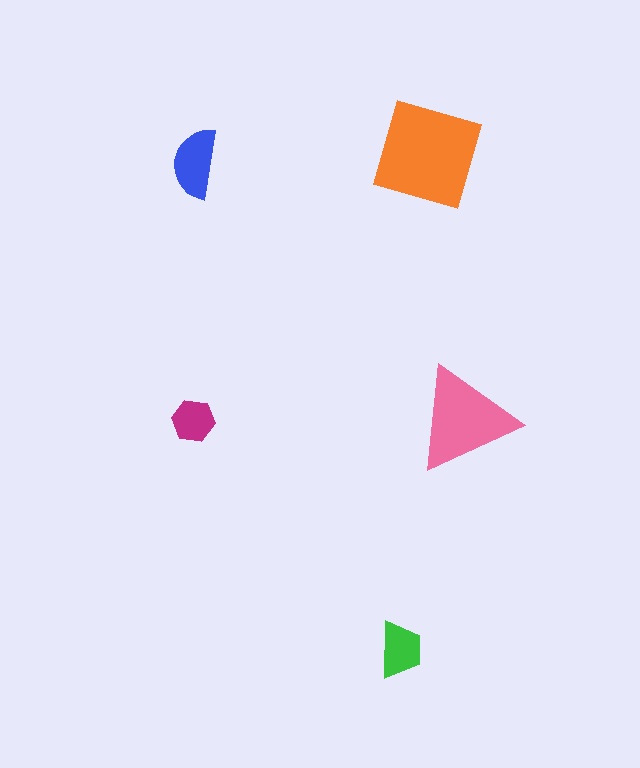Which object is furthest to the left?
The blue semicircle is leftmost.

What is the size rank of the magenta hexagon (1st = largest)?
5th.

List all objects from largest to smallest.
The orange diamond, the pink triangle, the blue semicircle, the green trapezoid, the magenta hexagon.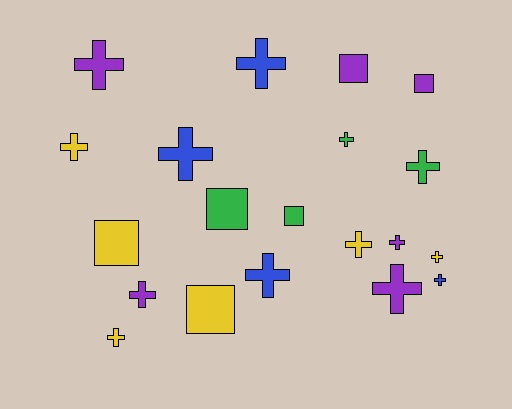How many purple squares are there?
There are 2 purple squares.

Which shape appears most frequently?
Cross, with 14 objects.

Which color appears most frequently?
Yellow, with 6 objects.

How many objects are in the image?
There are 20 objects.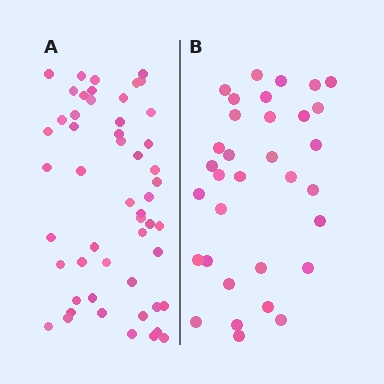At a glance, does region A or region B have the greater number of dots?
Region A (the left region) has more dots.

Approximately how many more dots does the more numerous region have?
Region A has approximately 20 more dots than region B.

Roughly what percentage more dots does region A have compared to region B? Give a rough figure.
About 60% more.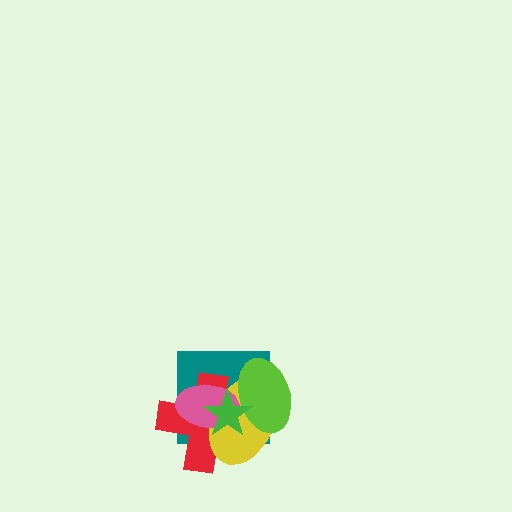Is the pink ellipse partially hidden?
Yes, it is partially covered by another shape.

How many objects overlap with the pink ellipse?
5 objects overlap with the pink ellipse.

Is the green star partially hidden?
No, no other shape covers it.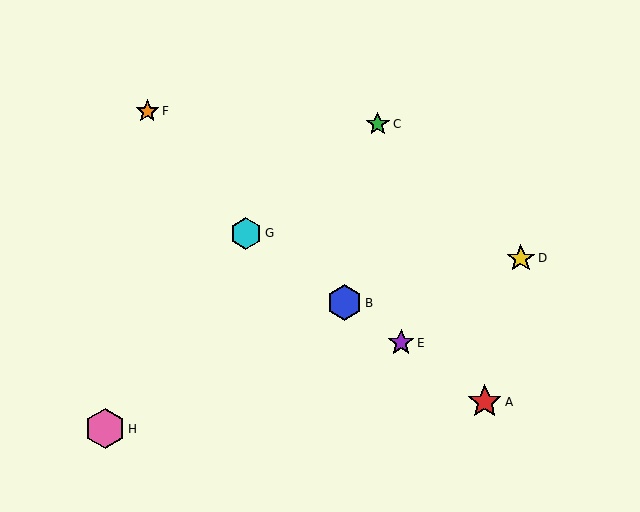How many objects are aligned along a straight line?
4 objects (A, B, E, G) are aligned along a straight line.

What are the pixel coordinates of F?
Object F is at (147, 111).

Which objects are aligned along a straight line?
Objects A, B, E, G are aligned along a straight line.